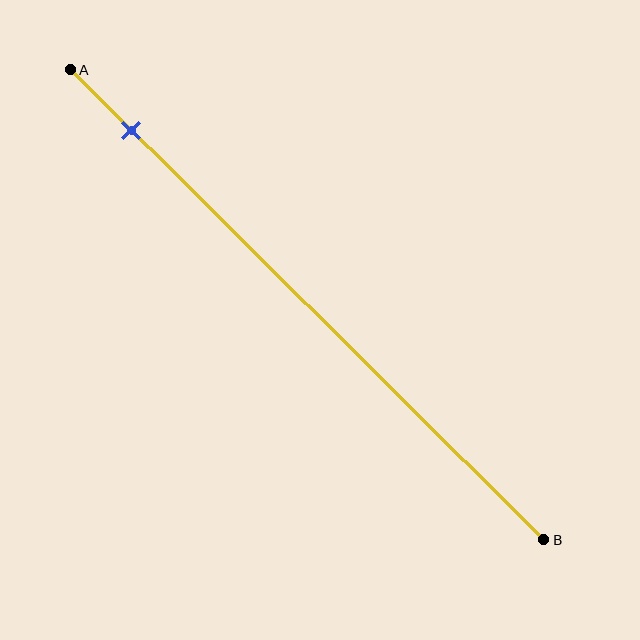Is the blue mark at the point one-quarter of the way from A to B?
No, the mark is at about 15% from A, not at the 25% one-quarter point.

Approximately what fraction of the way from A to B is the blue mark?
The blue mark is approximately 15% of the way from A to B.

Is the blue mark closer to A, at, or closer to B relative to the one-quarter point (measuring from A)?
The blue mark is closer to point A than the one-quarter point of segment AB.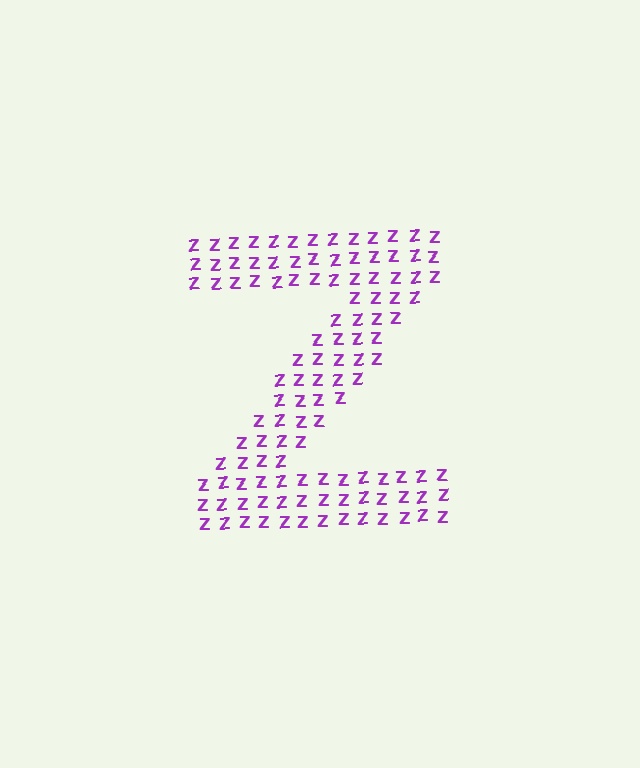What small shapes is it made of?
It is made of small letter Z's.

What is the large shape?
The large shape is the letter Z.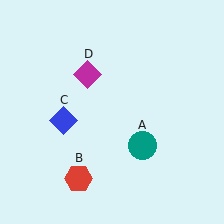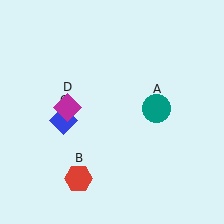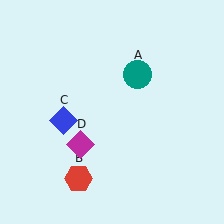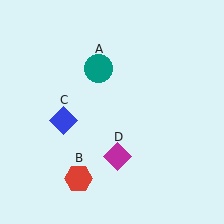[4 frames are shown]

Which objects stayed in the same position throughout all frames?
Red hexagon (object B) and blue diamond (object C) remained stationary.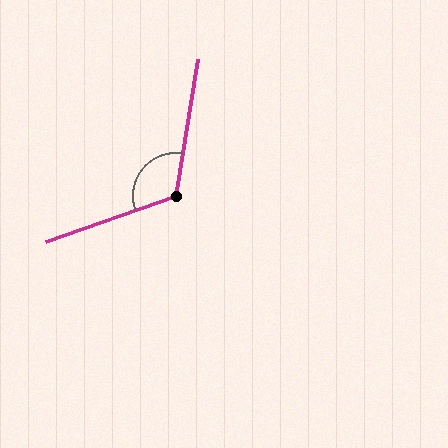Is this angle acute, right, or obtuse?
It is obtuse.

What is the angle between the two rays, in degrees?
Approximately 118 degrees.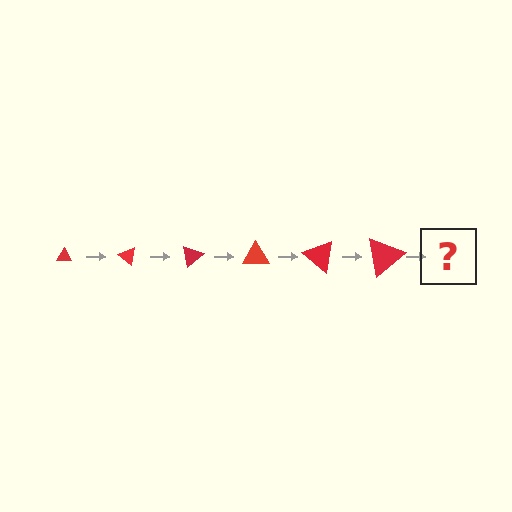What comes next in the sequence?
The next element should be a triangle, larger than the previous one and rotated 240 degrees from the start.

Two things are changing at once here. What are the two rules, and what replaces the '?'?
The two rules are that the triangle grows larger each step and it rotates 40 degrees each step. The '?' should be a triangle, larger than the previous one and rotated 240 degrees from the start.